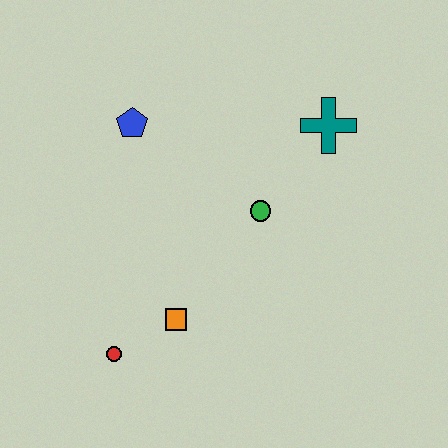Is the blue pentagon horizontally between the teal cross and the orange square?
No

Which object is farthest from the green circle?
The red circle is farthest from the green circle.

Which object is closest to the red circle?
The orange square is closest to the red circle.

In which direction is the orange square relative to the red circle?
The orange square is to the right of the red circle.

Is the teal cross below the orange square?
No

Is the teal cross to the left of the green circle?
No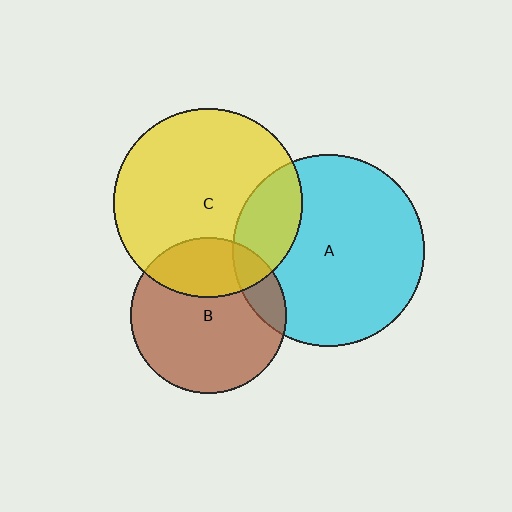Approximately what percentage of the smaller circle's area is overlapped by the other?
Approximately 20%.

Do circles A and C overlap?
Yes.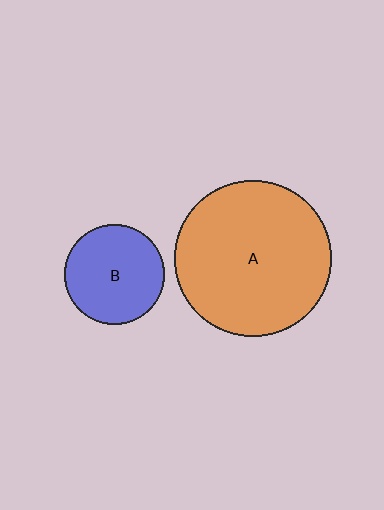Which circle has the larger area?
Circle A (orange).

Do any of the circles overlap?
No, none of the circles overlap.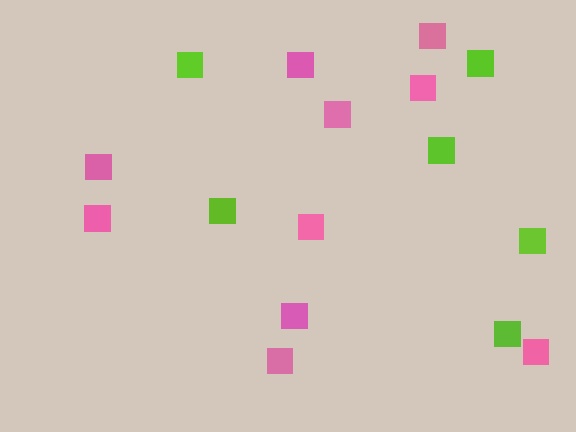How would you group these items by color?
There are 2 groups: one group of lime squares (6) and one group of pink squares (10).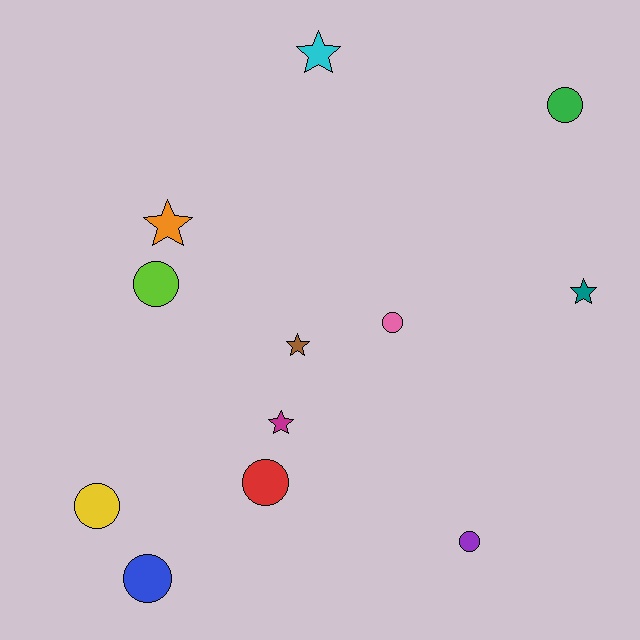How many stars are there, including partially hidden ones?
There are 5 stars.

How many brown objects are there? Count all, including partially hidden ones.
There is 1 brown object.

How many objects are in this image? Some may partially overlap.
There are 12 objects.